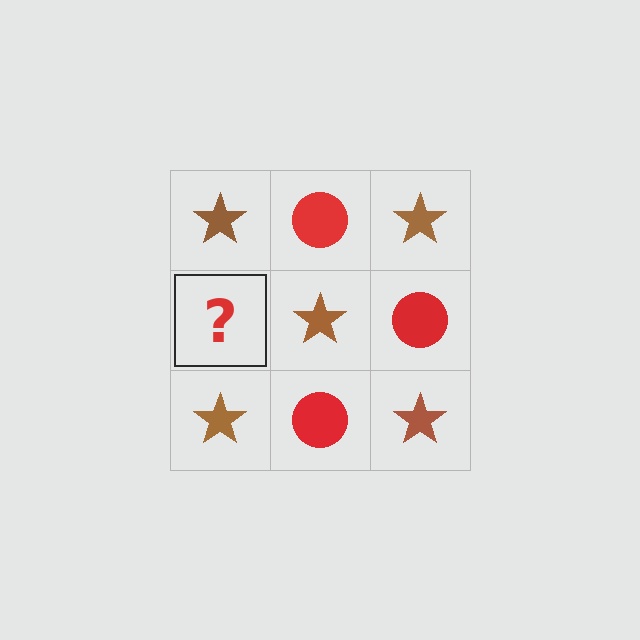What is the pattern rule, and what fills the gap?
The rule is that it alternates brown star and red circle in a checkerboard pattern. The gap should be filled with a red circle.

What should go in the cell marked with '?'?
The missing cell should contain a red circle.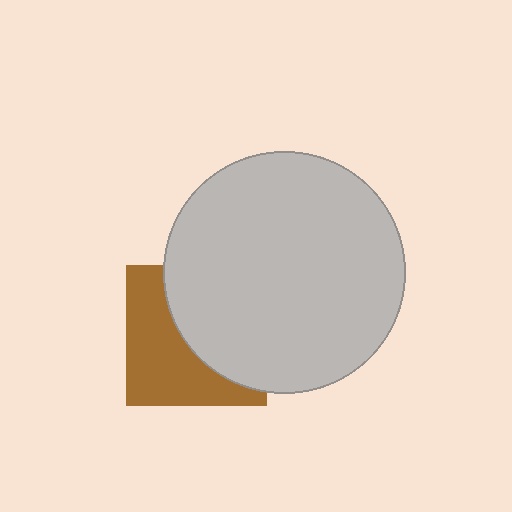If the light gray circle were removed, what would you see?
You would see the complete brown square.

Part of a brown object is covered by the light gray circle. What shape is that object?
It is a square.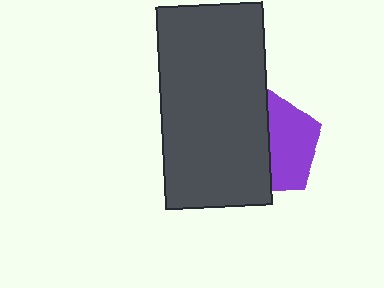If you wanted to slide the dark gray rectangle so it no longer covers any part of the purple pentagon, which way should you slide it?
Slide it left — that is the most direct way to separate the two shapes.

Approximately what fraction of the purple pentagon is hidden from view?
Roughly 51% of the purple pentagon is hidden behind the dark gray rectangle.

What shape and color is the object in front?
The object in front is a dark gray rectangle.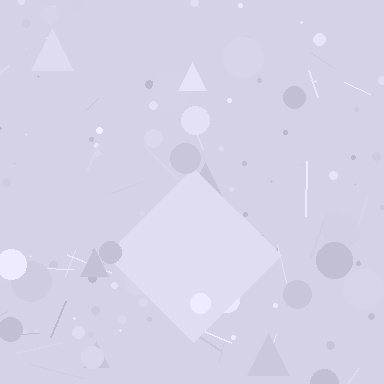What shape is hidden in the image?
A diamond is hidden in the image.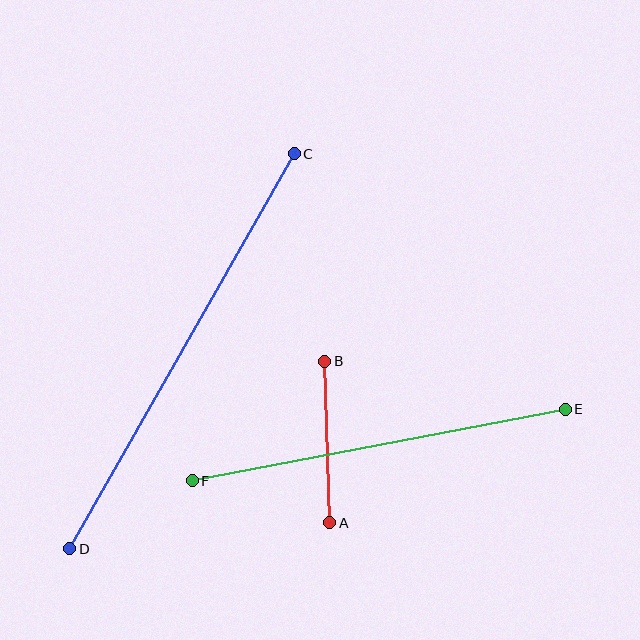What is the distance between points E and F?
The distance is approximately 380 pixels.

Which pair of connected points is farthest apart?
Points C and D are farthest apart.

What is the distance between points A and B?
The distance is approximately 162 pixels.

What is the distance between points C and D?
The distance is approximately 454 pixels.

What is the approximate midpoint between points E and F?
The midpoint is at approximately (379, 445) pixels.